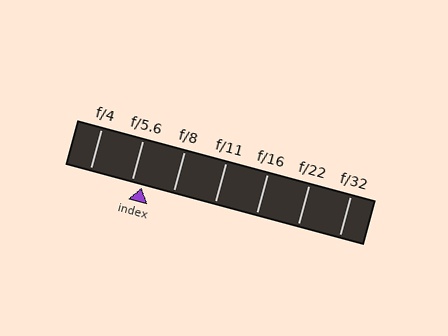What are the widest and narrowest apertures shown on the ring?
The widest aperture shown is f/4 and the narrowest is f/32.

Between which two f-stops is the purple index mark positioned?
The index mark is between f/5.6 and f/8.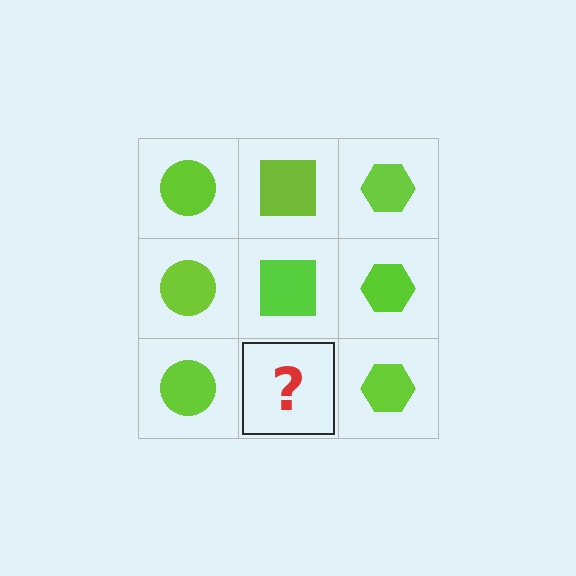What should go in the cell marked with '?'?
The missing cell should contain a lime square.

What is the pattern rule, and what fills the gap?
The rule is that each column has a consistent shape. The gap should be filled with a lime square.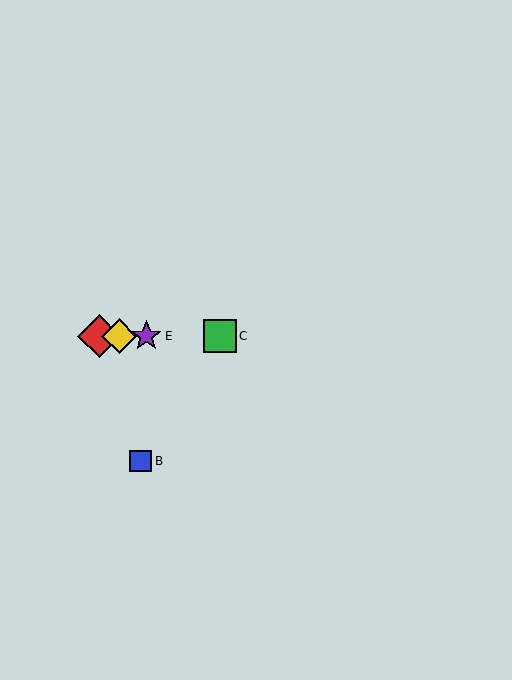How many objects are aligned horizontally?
4 objects (A, C, D, E) are aligned horizontally.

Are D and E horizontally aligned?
Yes, both are at y≈336.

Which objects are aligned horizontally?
Objects A, C, D, E are aligned horizontally.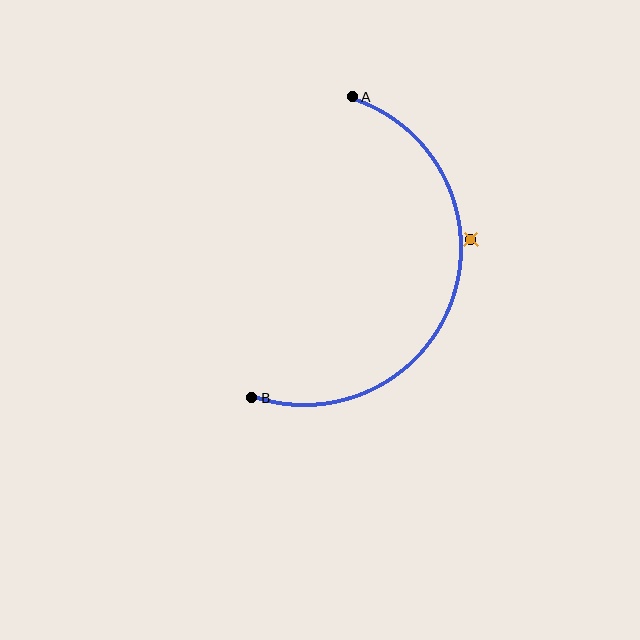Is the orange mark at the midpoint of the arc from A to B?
No — the orange mark does not lie on the arc at all. It sits slightly outside the curve.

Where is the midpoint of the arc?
The arc midpoint is the point on the curve farthest from the straight line joining A and B. It sits to the right of that line.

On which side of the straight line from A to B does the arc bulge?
The arc bulges to the right of the straight line connecting A and B.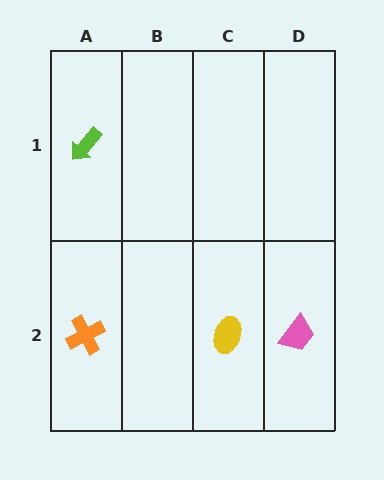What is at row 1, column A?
A lime arrow.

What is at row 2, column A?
An orange cross.